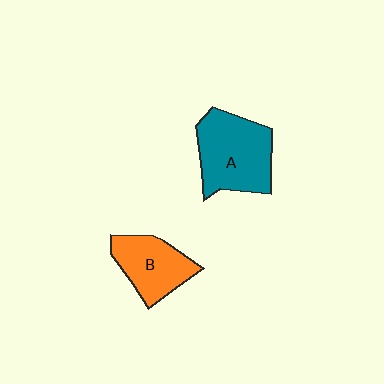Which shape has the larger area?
Shape A (teal).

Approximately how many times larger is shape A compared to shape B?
Approximately 1.4 times.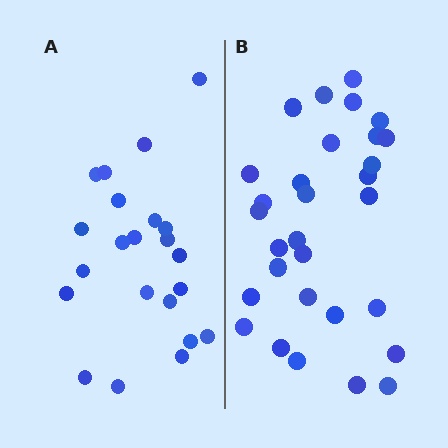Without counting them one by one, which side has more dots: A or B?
Region B (the right region) has more dots.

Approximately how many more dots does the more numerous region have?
Region B has roughly 8 or so more dots than region A.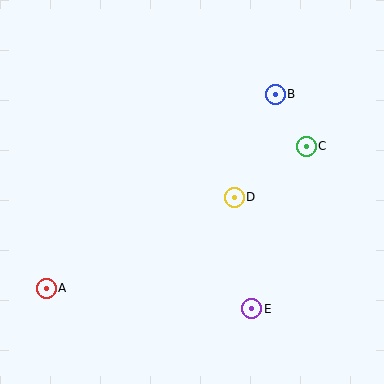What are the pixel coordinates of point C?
Point C is at (306, 146).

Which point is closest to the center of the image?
Point D at (234, 197) is closest to the center.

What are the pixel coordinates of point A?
Point A is at (46, 288).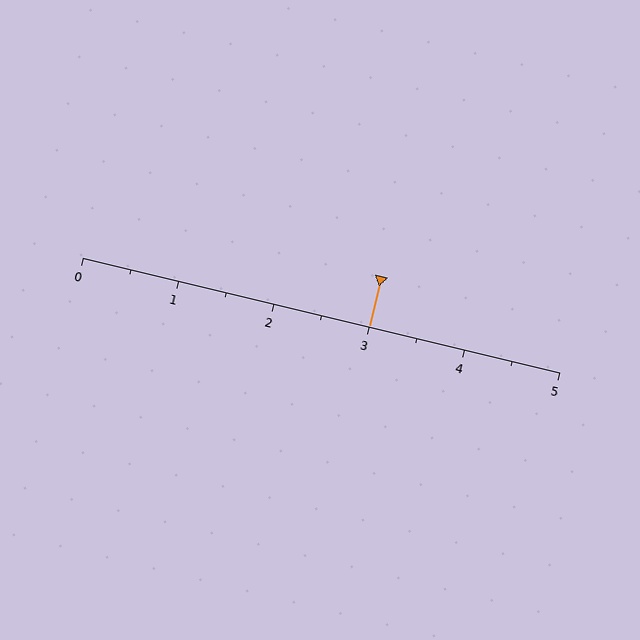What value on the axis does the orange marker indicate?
The marker indicates approximately 3.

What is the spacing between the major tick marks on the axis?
The major ticks are spaced 1 apart.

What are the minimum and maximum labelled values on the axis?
The axis runs from 0 to 5.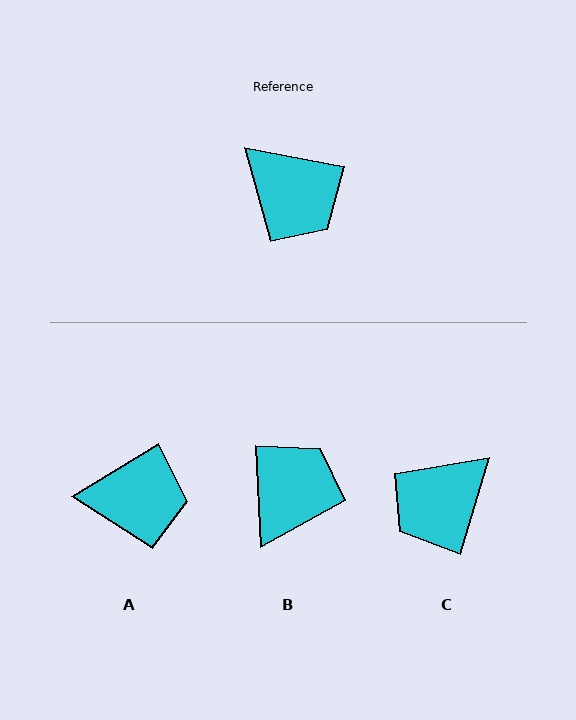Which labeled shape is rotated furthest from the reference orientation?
B, about 103 degrees away.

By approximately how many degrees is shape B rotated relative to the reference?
Approximately 103 degrees counter-clockwise.